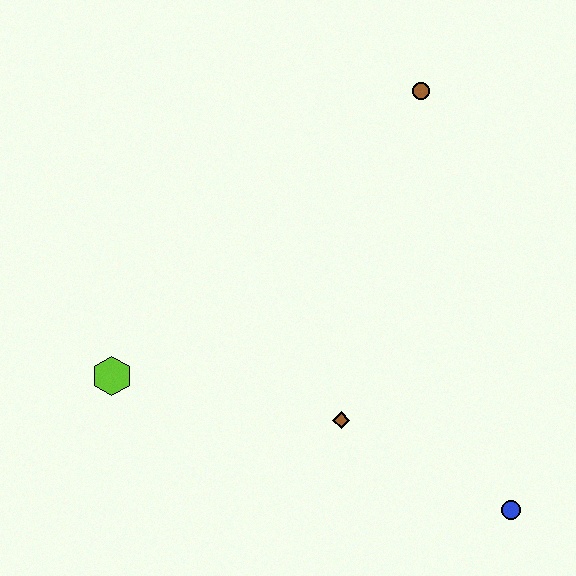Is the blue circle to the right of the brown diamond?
Yes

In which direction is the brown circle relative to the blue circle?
The brown circle is above the blue circle.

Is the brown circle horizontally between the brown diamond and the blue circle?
Yes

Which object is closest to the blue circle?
The brown diamond is closest to the blue circle.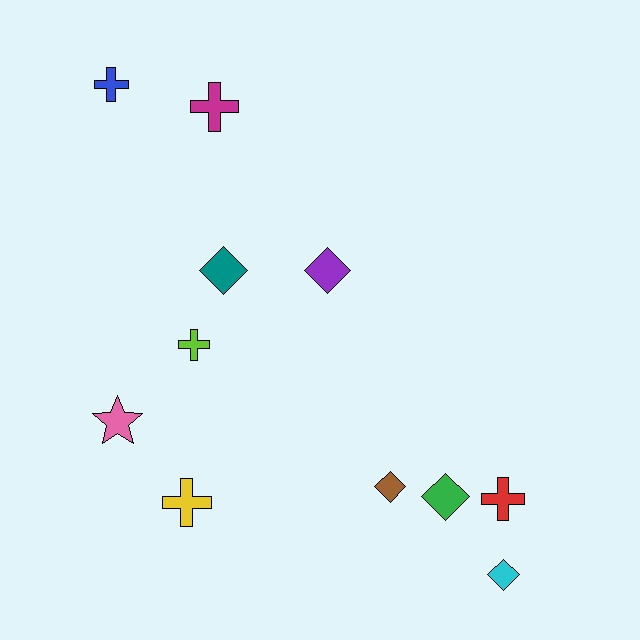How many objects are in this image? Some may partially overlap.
There are 11 objects.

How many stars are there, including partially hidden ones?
There is 1 star.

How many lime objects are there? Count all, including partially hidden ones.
There is 1 lime object.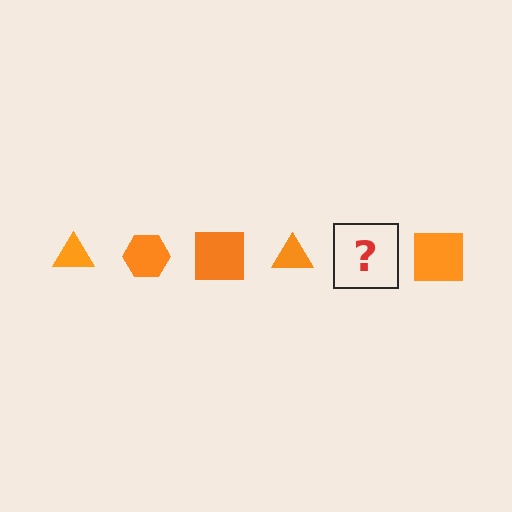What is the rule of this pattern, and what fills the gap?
The rule is that the pattern cycles through triangle, hexagon, square shapes in orange. The gap should be filled with an orange hexagon.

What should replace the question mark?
The question mark should be replaced with an orange hexagon.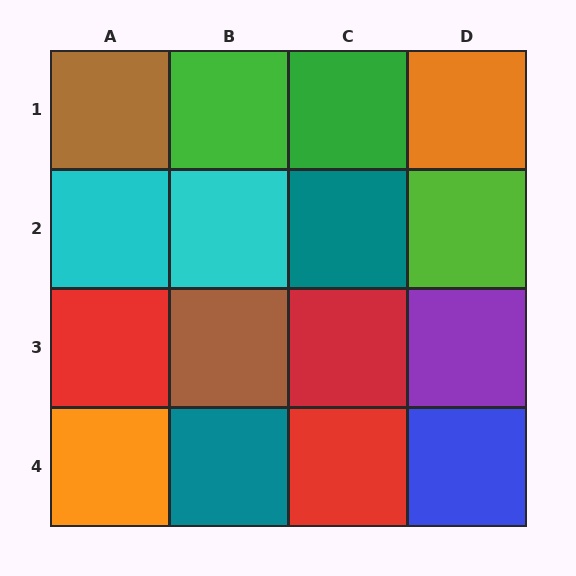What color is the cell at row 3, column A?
Red.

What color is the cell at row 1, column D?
Orange.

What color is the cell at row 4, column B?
Teal.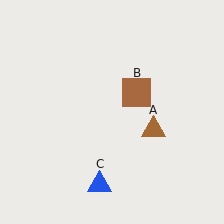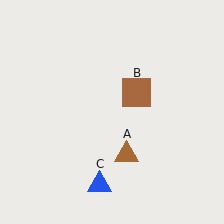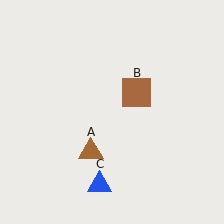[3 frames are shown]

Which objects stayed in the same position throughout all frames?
Brown square (object B) and blue triangle (object C) remained stationary.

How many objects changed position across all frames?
1 object changed position: brown triangle (object A).